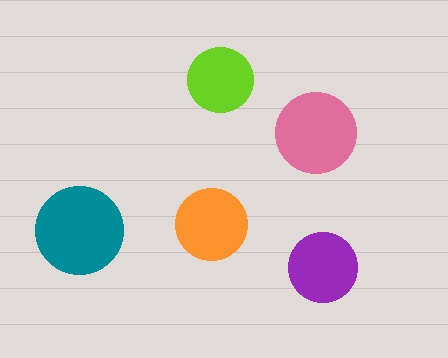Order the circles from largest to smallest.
the teal one, the pink one, the orange one, the purple one, the lime one.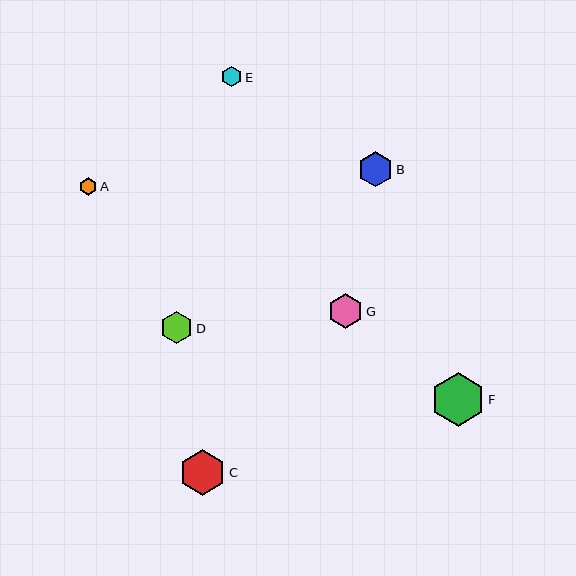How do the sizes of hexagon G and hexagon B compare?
Hexagon G and hexagon B are approximately the same size.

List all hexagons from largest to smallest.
From largest to smallest: F, C, G, B, D, E, A.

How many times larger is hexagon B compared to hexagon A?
Hexagon B is approximately 2.0 times the size of hexagon A.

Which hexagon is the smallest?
Hexagon A is the smallest with a size of approximately 17 pixels.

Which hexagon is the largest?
Hexagon F is the largest with a size of approximately 53 pixels.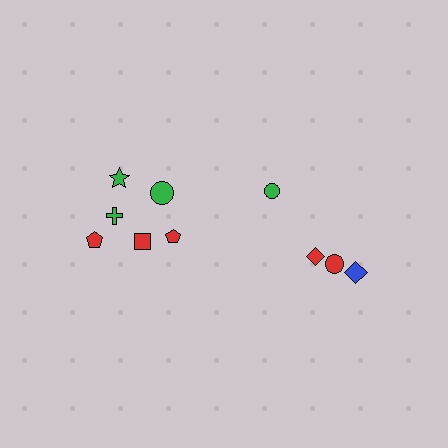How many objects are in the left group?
There are 6 objects.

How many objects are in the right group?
There are 4 objects.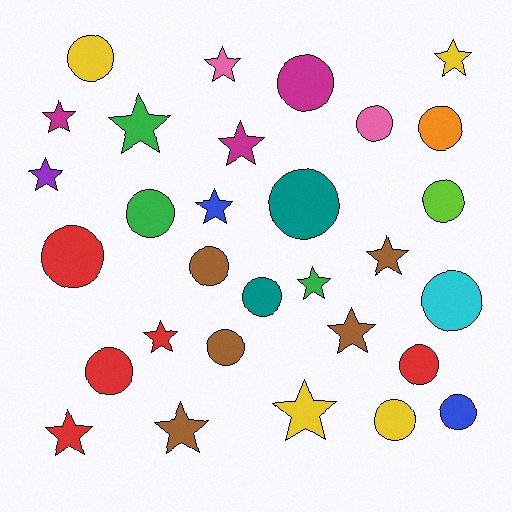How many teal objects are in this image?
There are 2 teal objects.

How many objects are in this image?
There are 30 objects.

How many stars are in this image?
There are 14 stars.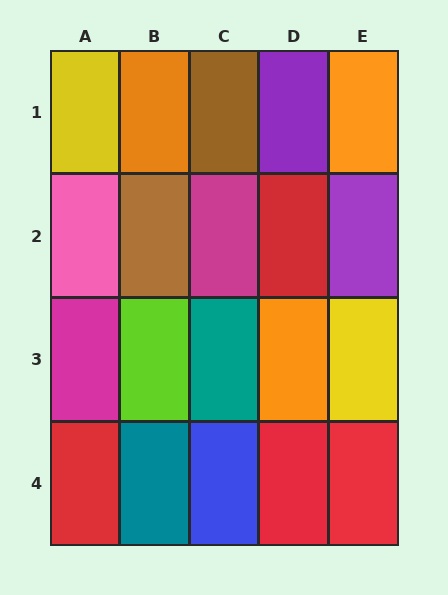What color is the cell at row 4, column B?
Teal.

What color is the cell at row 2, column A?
Pink.